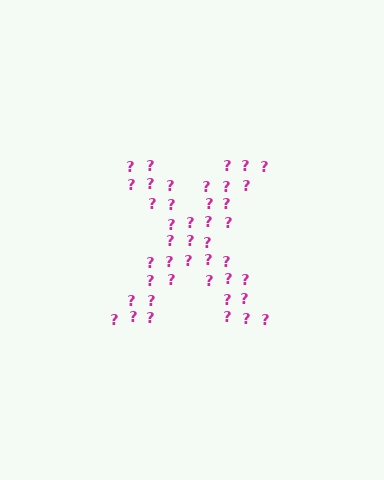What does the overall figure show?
The overall figure shows the letter X.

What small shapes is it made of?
It is made of small question marks.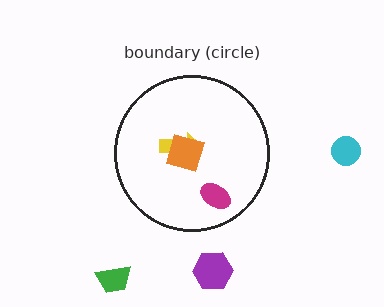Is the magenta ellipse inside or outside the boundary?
Inside.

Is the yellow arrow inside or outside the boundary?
Inside.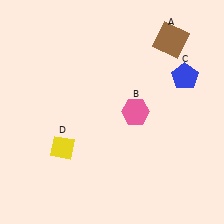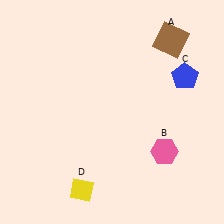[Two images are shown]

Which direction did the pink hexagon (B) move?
The pink hexagon (B) moved down.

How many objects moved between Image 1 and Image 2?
2 objects moved between the two images.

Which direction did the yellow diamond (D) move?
The yellow diamond (D) moved down.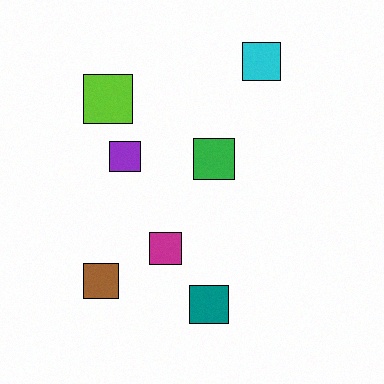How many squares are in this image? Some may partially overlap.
There are 7 squares.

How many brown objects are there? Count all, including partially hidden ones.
There is 1 brown object.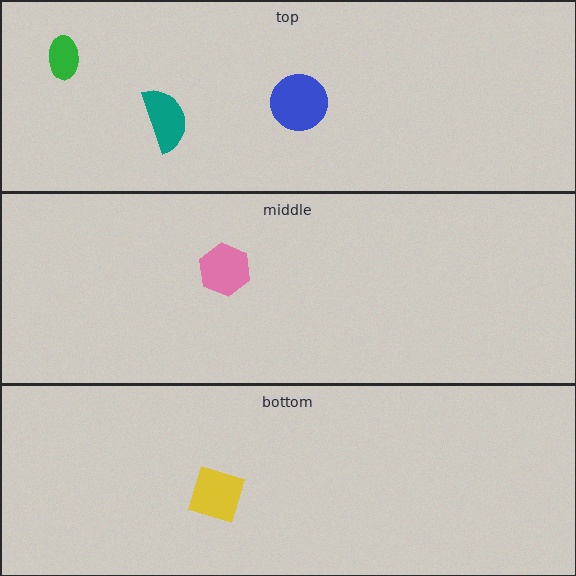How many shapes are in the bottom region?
1.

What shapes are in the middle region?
The pink hexagon.